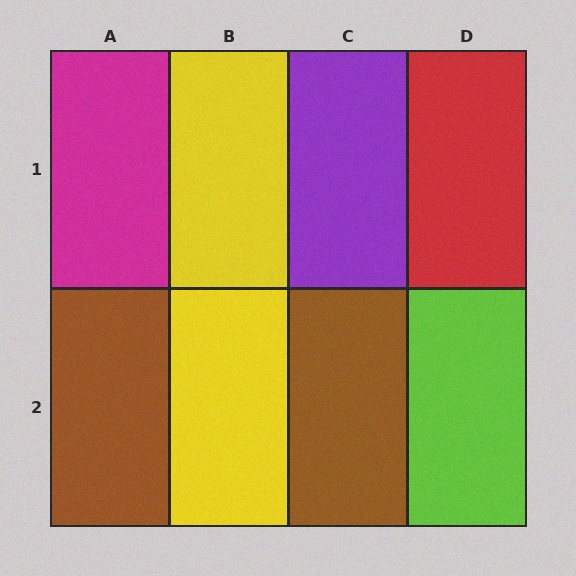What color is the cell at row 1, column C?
Purple.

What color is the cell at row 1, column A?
Magenta.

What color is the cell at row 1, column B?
Yellow.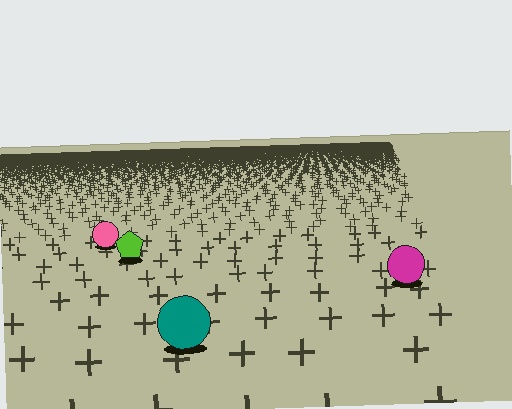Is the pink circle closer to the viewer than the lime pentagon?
No. The lime pentagon is closer — you can tell from the texture gradient: the ground texture is coarser near it.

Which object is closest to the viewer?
The teal circle is closest. The texture marks near it are larger and more spread out.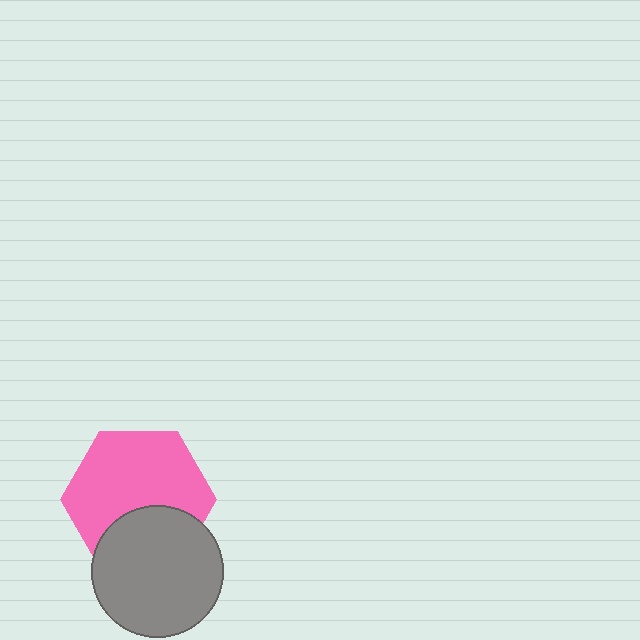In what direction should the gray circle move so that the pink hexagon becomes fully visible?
The gray circle should move down. That is the shortest direction to clear the overlap and leave the pink hexagon fully visible.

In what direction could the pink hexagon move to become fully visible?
The pink hexagon could move up. That would shift it out from behind the gray circle entirely.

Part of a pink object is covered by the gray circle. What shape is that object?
It is a hexagon.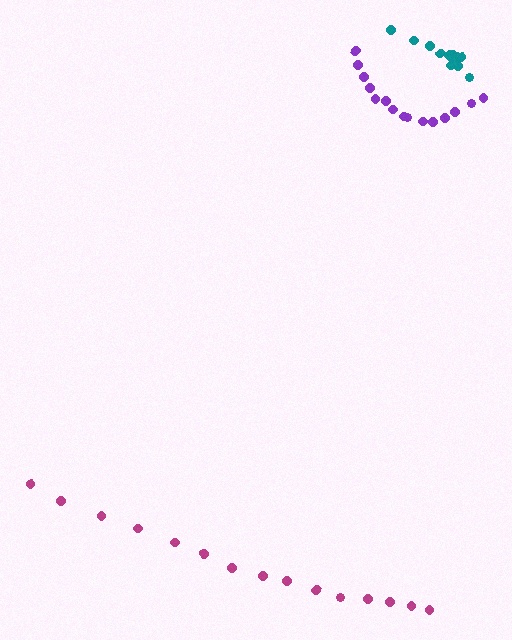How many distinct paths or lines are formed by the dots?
There are 3 distinct paths.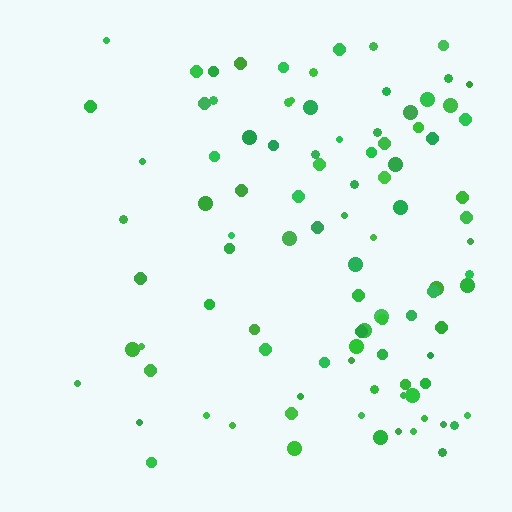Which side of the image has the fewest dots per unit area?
The left.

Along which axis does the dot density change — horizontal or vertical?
Horizontal.